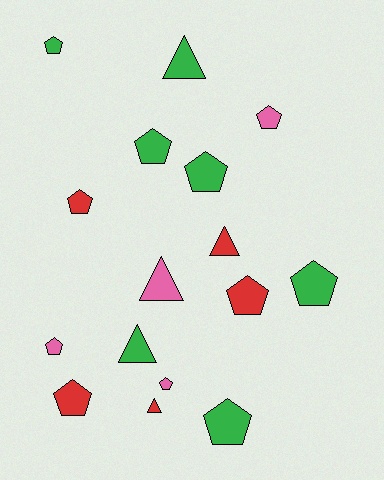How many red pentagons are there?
There are 3 red pentagons.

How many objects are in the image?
There are 16 objects.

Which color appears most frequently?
Green, with 7 objects.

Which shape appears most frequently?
Pentagon, with 11 objects.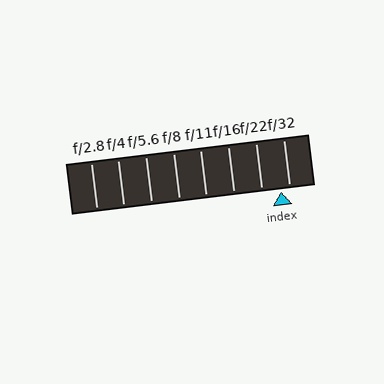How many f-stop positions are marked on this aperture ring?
There are 8 f-stop positions marked.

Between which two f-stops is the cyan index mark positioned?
The index mark is between f/22 and f/32.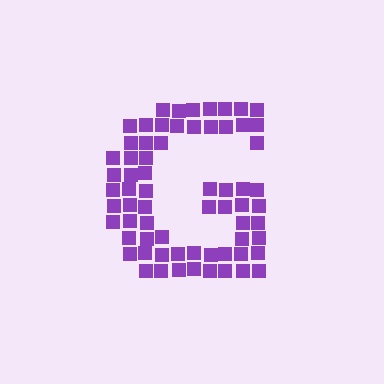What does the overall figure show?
The overall figure shows the letter G.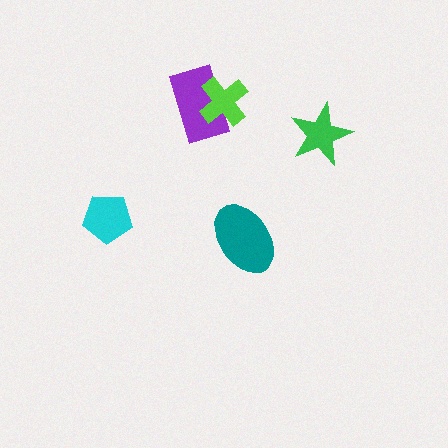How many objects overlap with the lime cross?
1 object overlaps with the lime cross.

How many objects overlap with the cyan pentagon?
0 objects overlap with the cyan pentagon.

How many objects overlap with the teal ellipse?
0 objects overlap with the teal ellipse.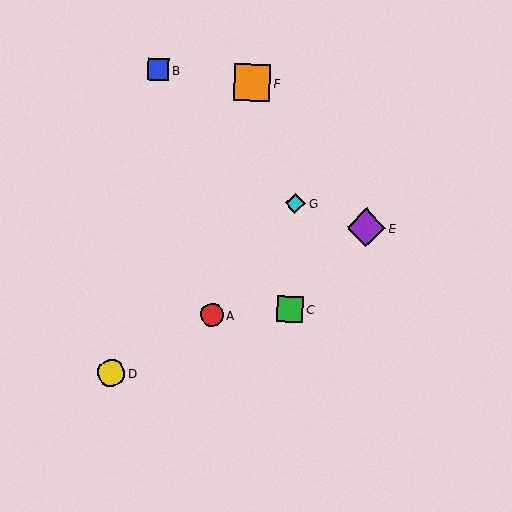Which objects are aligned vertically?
Objects C, G are aligned vertically.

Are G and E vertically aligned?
No, G is at x≈295 and E is at x≈366.